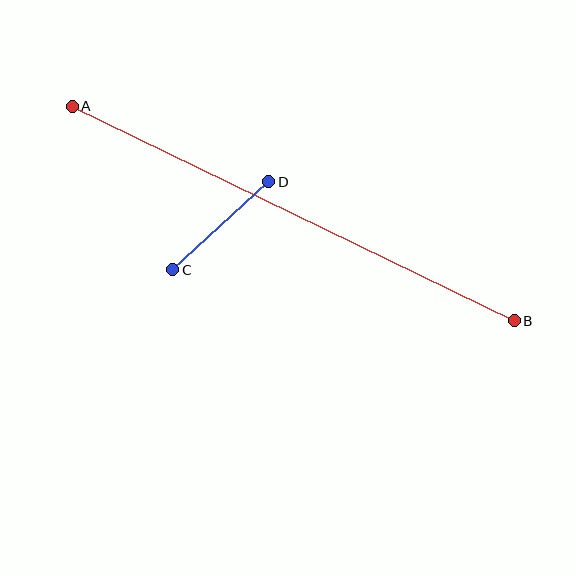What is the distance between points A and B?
The distance is approximately 491 pixels.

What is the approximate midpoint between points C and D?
The midpoint is at approximately (221, 226) pixels.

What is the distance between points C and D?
The distance is approximately 130 pixels.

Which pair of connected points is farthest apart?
Points A and B are farthest apart.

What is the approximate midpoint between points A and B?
The midpoint is at approximately (293, 213) pixels.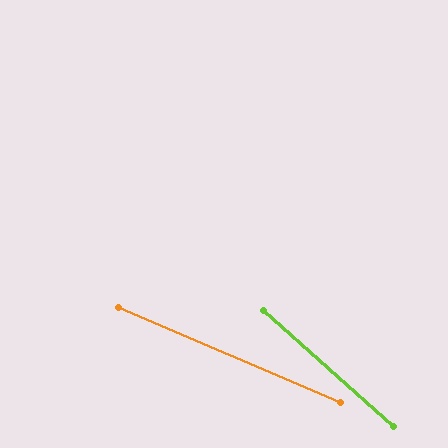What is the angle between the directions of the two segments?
Approximately 18 degrees.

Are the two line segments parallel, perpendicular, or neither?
Neither parallel nor perpendicular — they differ by about 18°.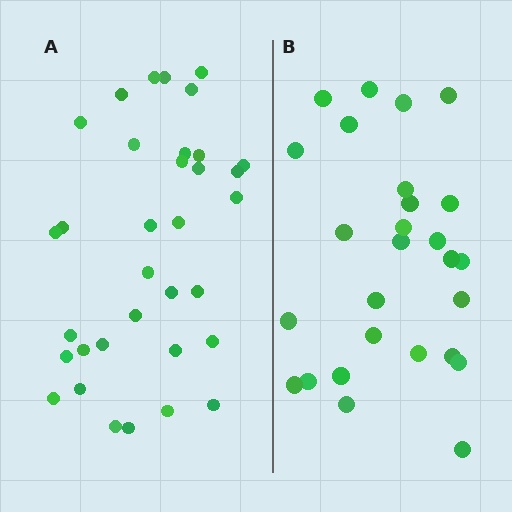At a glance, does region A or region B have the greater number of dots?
Region A (the left region) has more dots.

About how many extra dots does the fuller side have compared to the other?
Region A has roughly 8 or so more dots than region B.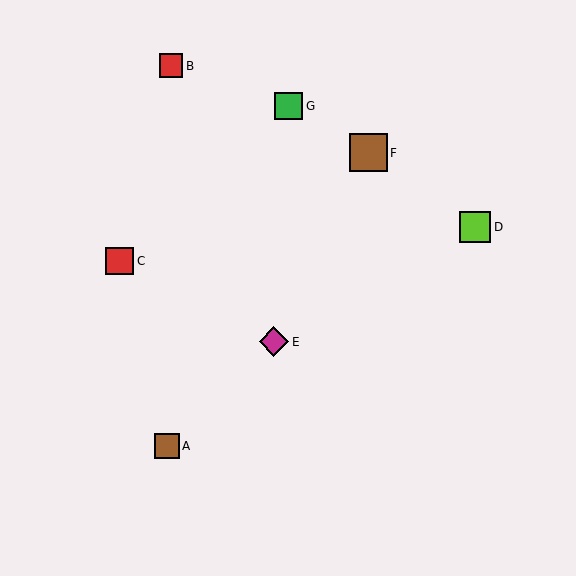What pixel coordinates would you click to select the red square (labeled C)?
Click at (120, 261) to select the red square C.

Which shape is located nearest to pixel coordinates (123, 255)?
The red square (labeled C) at (120, 261) is nearest to that location.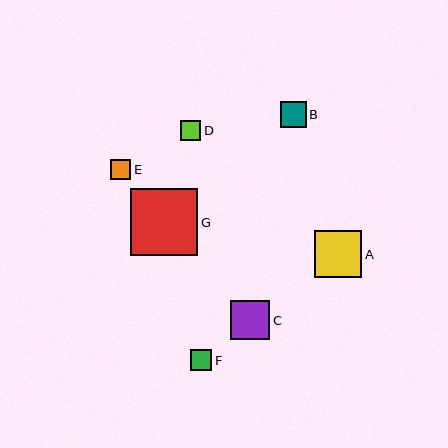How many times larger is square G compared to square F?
Square G is approximately 3.1 times the size of square F.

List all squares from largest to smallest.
From largest to smallest: G, A, C, B, F, D, E.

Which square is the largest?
Square G is the largest with a size of approximately 67 pixels.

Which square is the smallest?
Square E is the smallest with a size of approximately 20 pixels.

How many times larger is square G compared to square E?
Square G is approximately 3.3 times the size of square E.